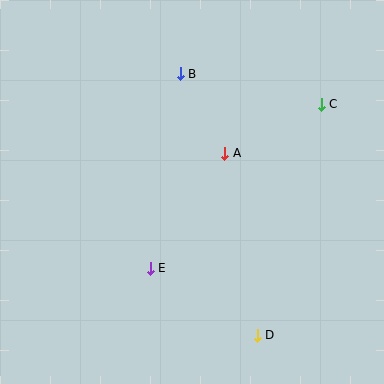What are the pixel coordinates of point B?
Point B is at (180, 74).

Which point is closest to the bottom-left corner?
Point E is closest to the bottom-left corner.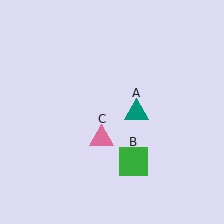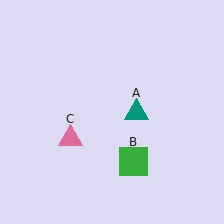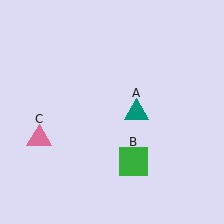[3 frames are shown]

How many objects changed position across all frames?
1 object changed position: pink triangle (object C).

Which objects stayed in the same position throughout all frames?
Teal triangle (object A) and green square (object B) remained stationary.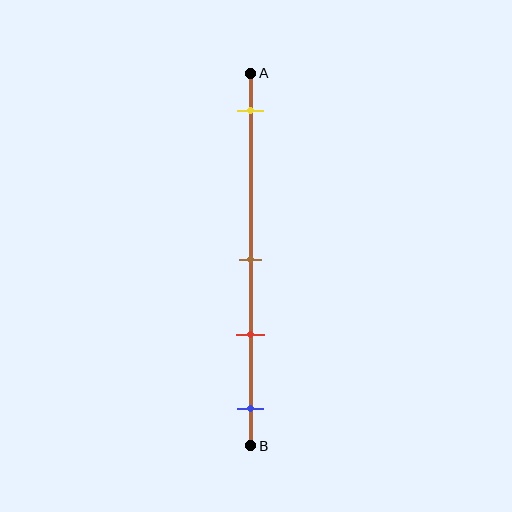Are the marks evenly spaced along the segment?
No, the marks are not evenly spaced.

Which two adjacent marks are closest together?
The brown and red marks are the closest adjacent pair.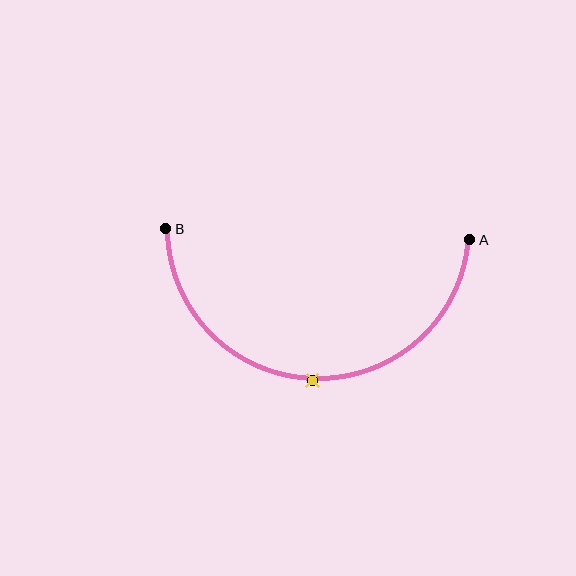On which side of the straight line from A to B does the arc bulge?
The arc bulges below the straight line connecting A and B.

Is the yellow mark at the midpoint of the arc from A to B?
Yes. The yellow mark lies on the arc at equal arc-length from both A and B — it is the arc midpoint.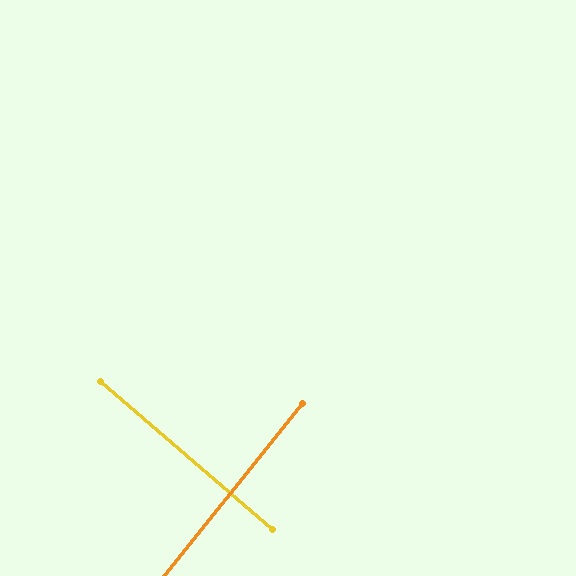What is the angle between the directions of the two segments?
Approximately 88 degrees.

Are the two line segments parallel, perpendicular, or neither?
Perpendicular — they meet at approximately 88°.